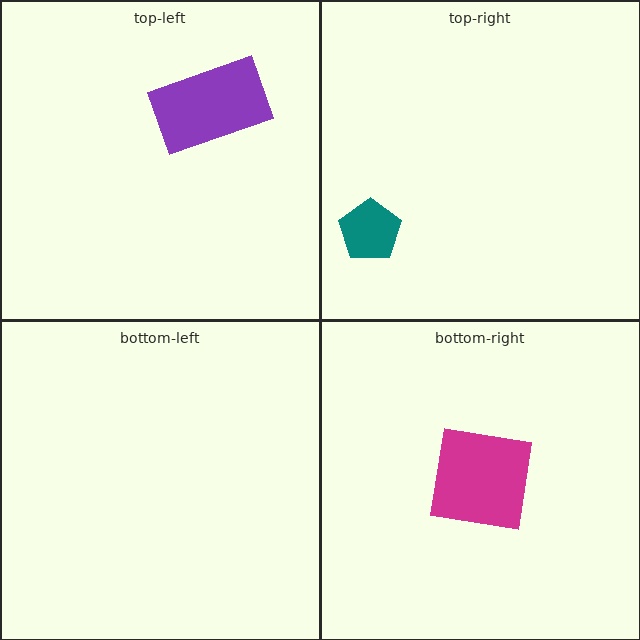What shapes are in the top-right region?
The teal pentagon.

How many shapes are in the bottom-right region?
1.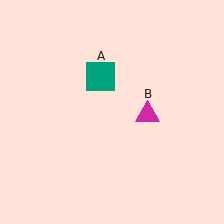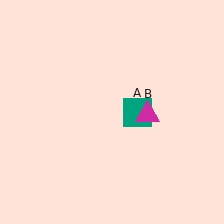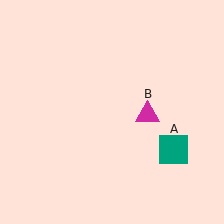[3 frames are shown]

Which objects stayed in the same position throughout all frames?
Magenta triangle (object B) remained stationary.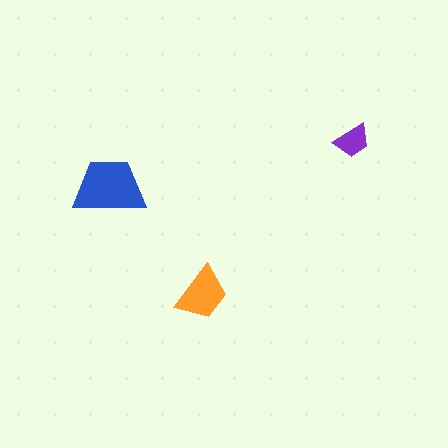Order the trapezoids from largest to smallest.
the blue one, the orange one, the purple one.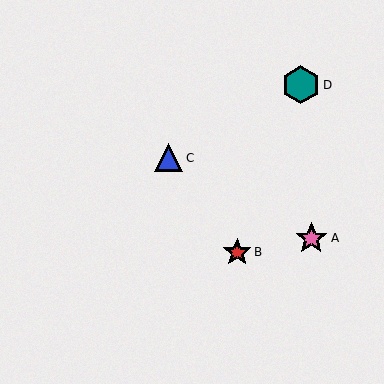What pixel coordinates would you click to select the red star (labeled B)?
Click at (237, 252) to select the red star B.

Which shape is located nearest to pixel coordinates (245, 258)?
The red star (labeled B) at (237, 252) is nearest to that location.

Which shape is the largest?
The teal hexagon (labeled D) is the largest.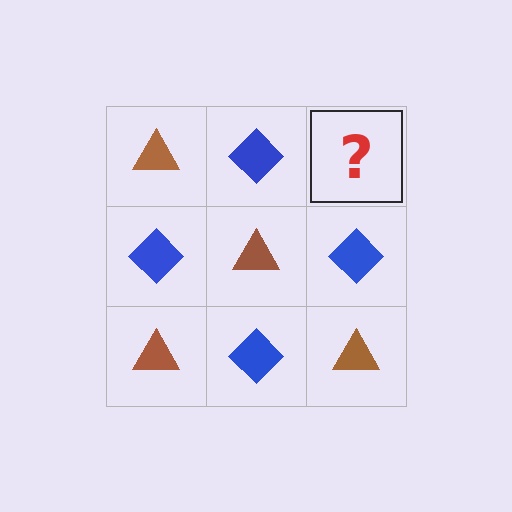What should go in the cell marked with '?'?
The missing cell should contain a brown triangle.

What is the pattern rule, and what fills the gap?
The rule is that it alternates brown triangle and blue diamond in a checkerboard pattern. The gap should be filled with a brown triangle.